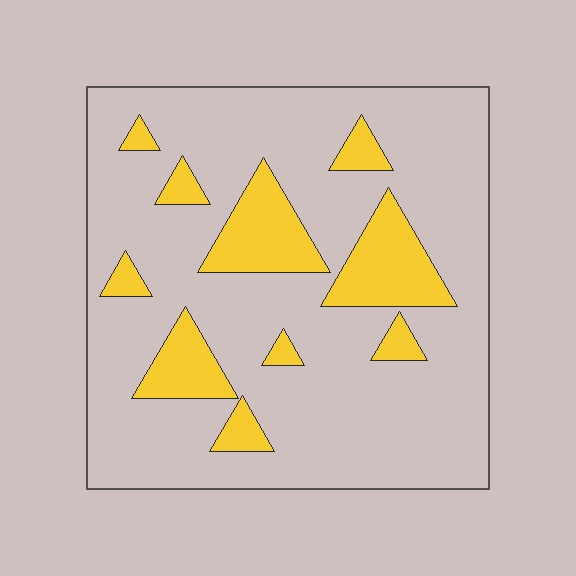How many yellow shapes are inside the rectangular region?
10.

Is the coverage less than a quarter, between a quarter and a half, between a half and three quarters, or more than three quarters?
Less than a quarter.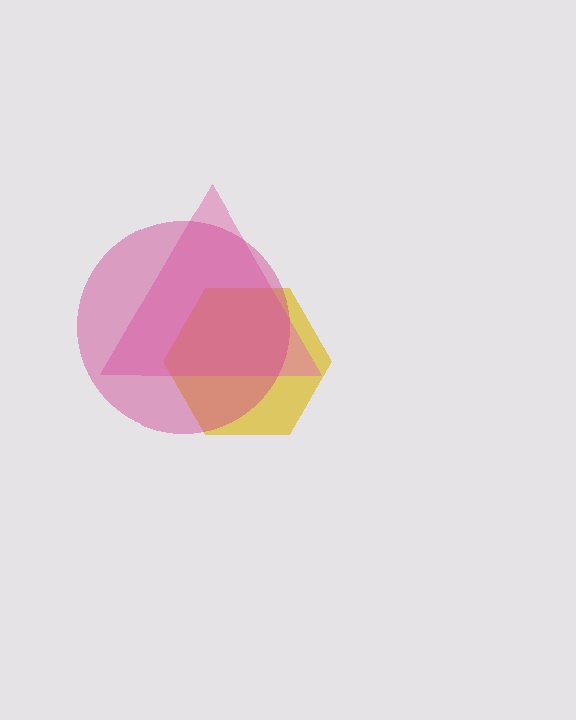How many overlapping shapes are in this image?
There are 3 overlapping shapes in the image.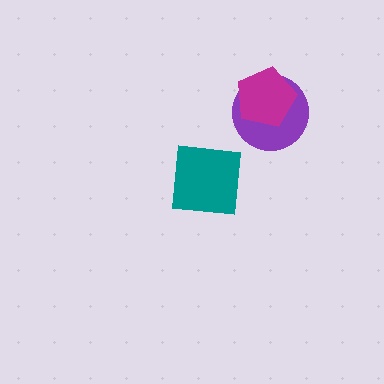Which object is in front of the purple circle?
The magenta pentagon is in front of the purple circle.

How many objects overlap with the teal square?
0 objects overlap with the teal square.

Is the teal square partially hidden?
No, no other shape covers it.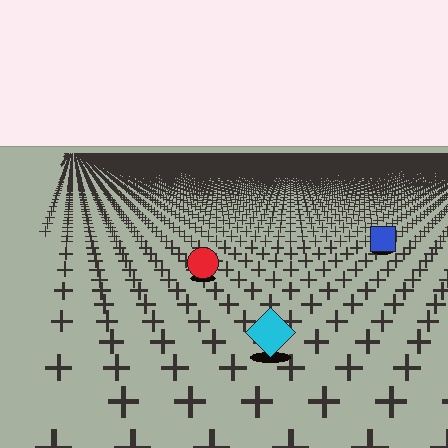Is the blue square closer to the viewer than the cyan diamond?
No. The cyan diamond is closer — you can tell from the texture gradient: the ground texture is coarser near it.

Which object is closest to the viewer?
The cyan diamond is closest. The texture marks near it are larger and more spread out.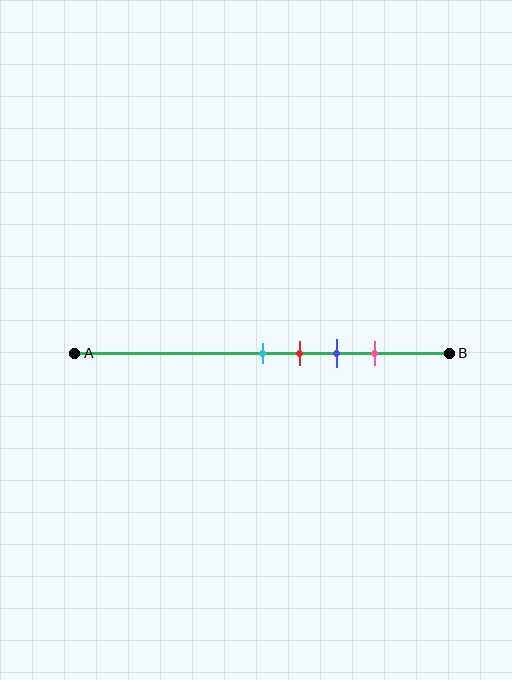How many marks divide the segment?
There are 4 marks dividing the segment.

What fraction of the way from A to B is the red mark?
The red mark is approximately 60% (0.6) of the way from A to B.